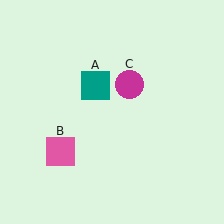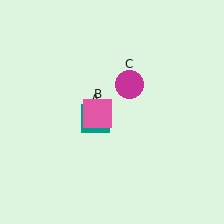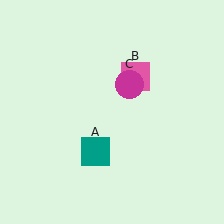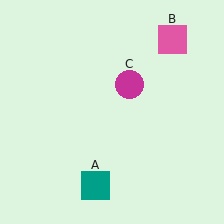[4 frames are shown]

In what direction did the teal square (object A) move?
The teal square (object A) moved down.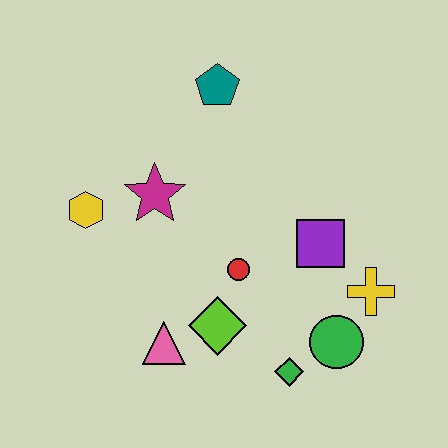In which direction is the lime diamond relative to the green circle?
The lime diamond is to the left of the green circle.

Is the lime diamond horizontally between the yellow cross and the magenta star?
Yes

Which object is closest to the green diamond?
The green circle is closest to the green diamond.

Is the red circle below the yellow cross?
No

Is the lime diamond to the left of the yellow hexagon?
No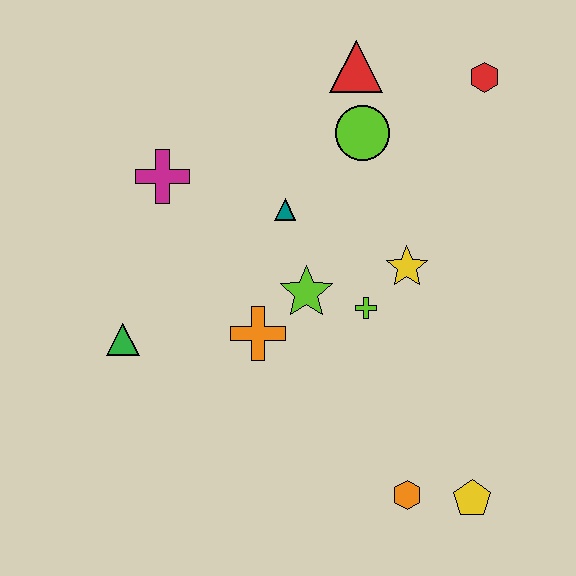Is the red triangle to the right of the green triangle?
Yes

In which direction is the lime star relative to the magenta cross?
The lime star is to the right of the magenta cross.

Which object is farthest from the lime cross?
The red hexagon is farthest from the lime cross.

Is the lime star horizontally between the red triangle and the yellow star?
No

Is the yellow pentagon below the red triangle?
Yes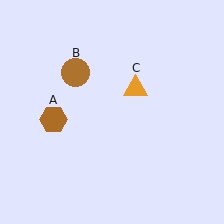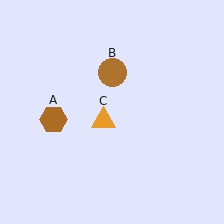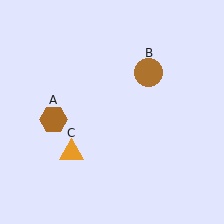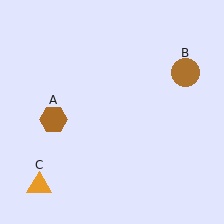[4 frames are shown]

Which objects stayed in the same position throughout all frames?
Brown hexagon (object A) remained stationary.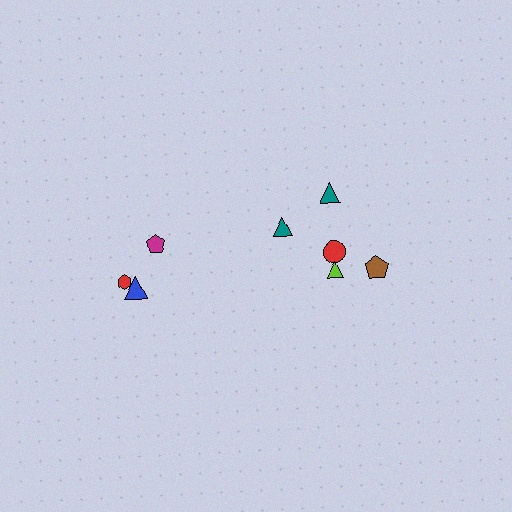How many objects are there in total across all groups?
There are 8 objects.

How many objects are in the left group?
There are 3 objects.